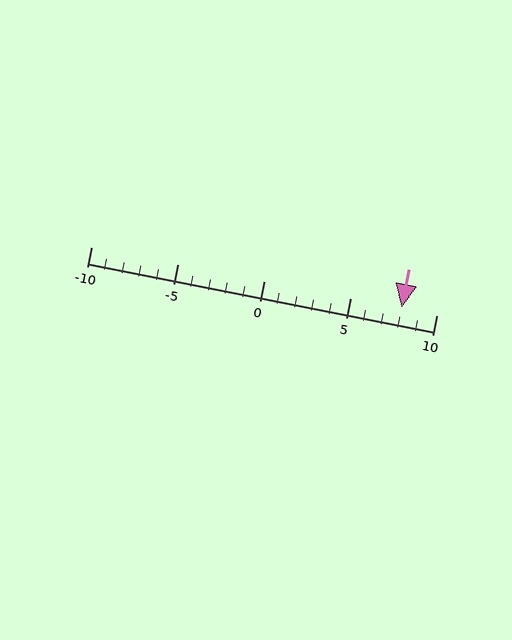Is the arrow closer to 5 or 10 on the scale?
The arrow is closer to 10.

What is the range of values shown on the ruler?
The ruler shows values from -10 to 10.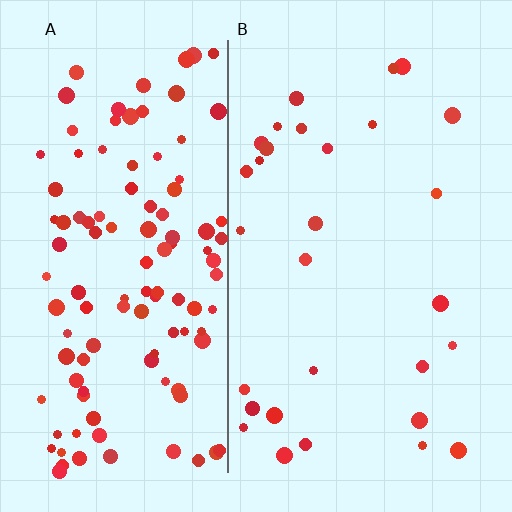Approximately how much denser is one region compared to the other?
Approximately 4.0× — region A over region B.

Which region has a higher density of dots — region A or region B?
A (the left).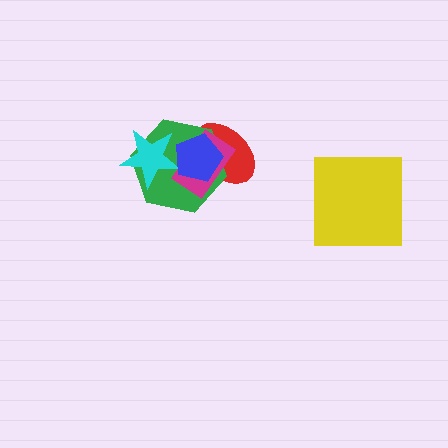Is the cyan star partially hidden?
Yes, it is partially covered by another shape.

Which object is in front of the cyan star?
The blue pentagon is in front of the cyan star.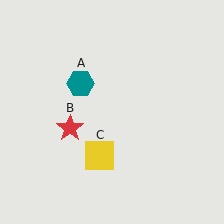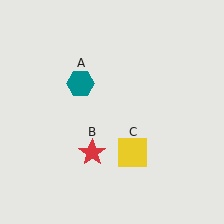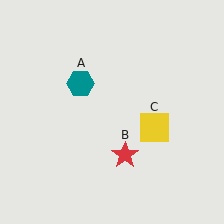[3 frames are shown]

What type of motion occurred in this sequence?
The red star (object B), yellow square (object C) rotated counterclockwise around the center of the scene.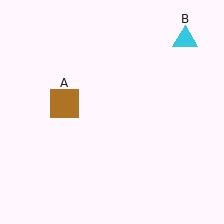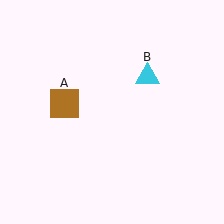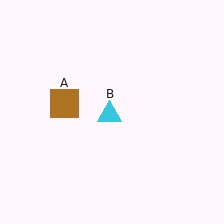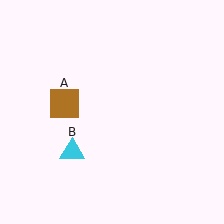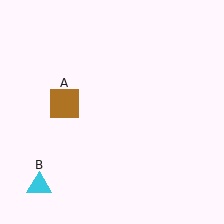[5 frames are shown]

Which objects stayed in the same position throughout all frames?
Brown square (object A) remained stationary.